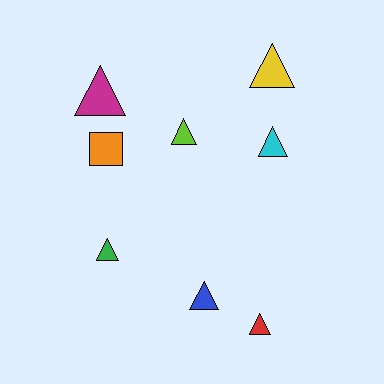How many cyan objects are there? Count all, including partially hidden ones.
There is 1 cyan object.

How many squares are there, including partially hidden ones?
There is 1 square.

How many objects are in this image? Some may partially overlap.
There are 8 objects.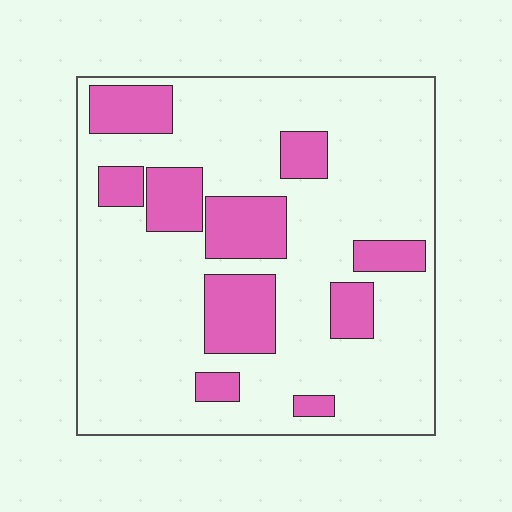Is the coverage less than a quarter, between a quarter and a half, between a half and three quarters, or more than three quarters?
Less than a quarter.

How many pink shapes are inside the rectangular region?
10.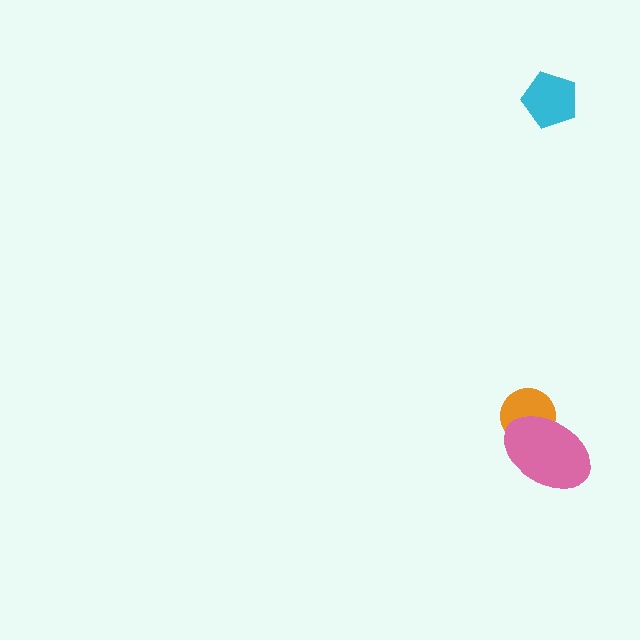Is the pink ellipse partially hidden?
No, no other shape covers it.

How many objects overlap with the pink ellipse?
1 object overlaps with the pink ellipse.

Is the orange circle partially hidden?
Yes, it is partially covered by another shape.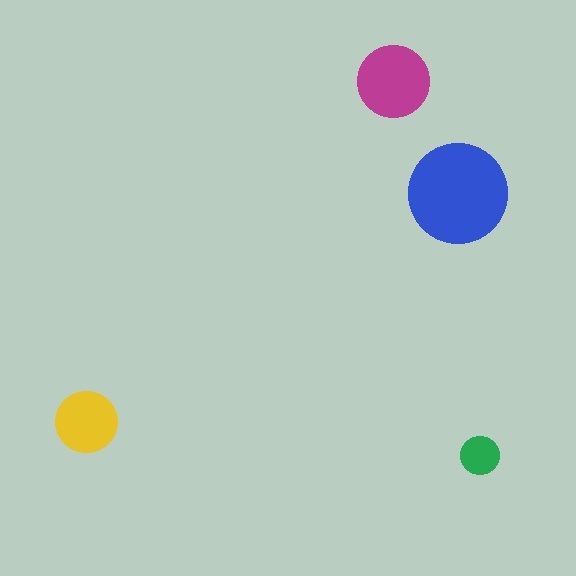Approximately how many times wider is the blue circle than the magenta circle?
About 1.5 times wider.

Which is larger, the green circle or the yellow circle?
The yellow one.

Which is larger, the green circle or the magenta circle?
The magenta one.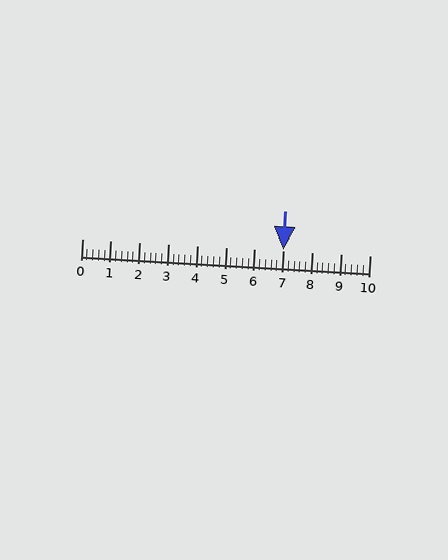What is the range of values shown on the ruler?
The ruler shows values from 0 to 10.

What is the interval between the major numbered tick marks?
The major tick marks are spaced 1 units apart.